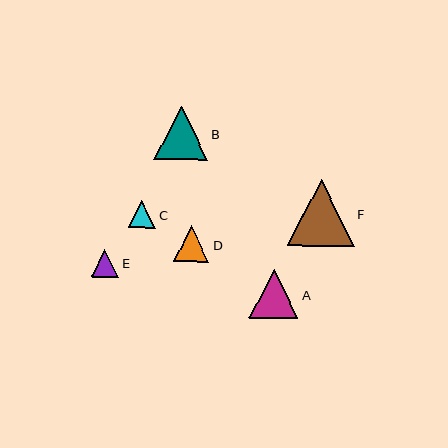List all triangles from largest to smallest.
From largest to smallest: F, B, A, D, E, C.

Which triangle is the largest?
Triangle F is the largest with a size of approximately 67 pixels.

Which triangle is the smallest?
Triangle C is the smallest with a size of approximately 27 pixels.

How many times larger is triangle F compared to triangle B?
Triangle F is approximately 1.3 times the size of triangle B.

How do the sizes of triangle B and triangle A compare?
Triangle B and triangle A are approximately the same size.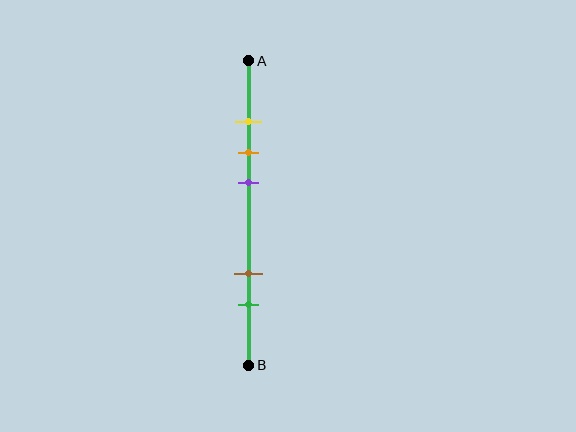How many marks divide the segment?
There are 5 marks dividing the segment.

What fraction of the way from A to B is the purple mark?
The purple mark is approximately 40% (0.4) of the way from A to B.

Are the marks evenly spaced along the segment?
No, the marks are not evenly spaced.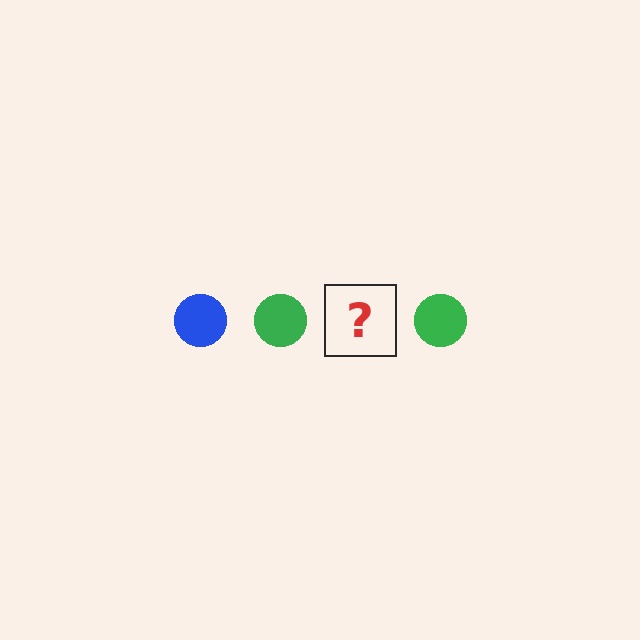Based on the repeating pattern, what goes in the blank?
The blank should be a blue circle.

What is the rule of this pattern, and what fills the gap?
The rule is that the pattern cycles through blue, green circles. The gap should be filled with a blue circle.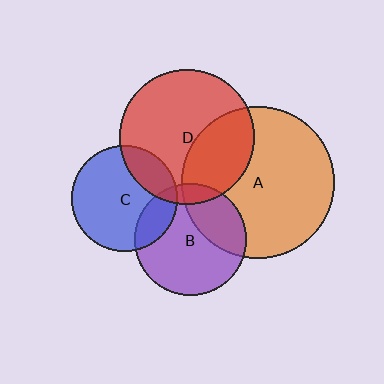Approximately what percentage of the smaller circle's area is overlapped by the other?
Approximately 20%.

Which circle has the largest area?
Circle A (orange).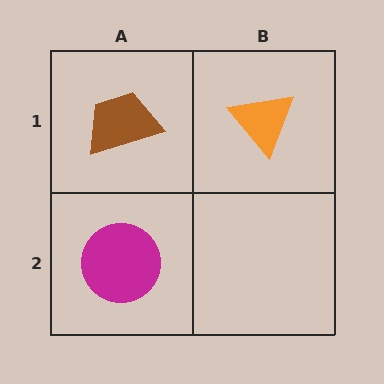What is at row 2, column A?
A magenta circle.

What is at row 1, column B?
An orange triangle.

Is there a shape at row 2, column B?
No, that cell is empty.